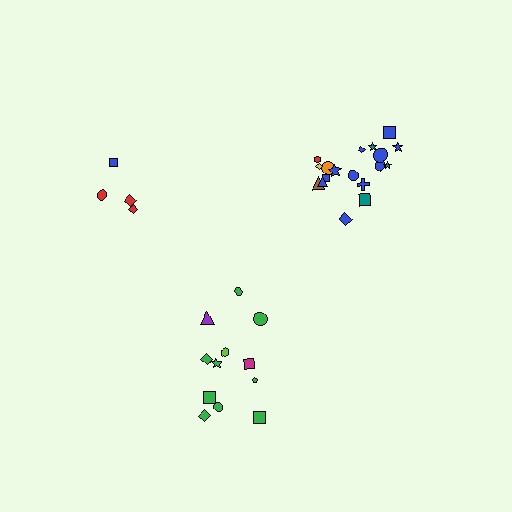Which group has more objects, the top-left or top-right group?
The top-right group.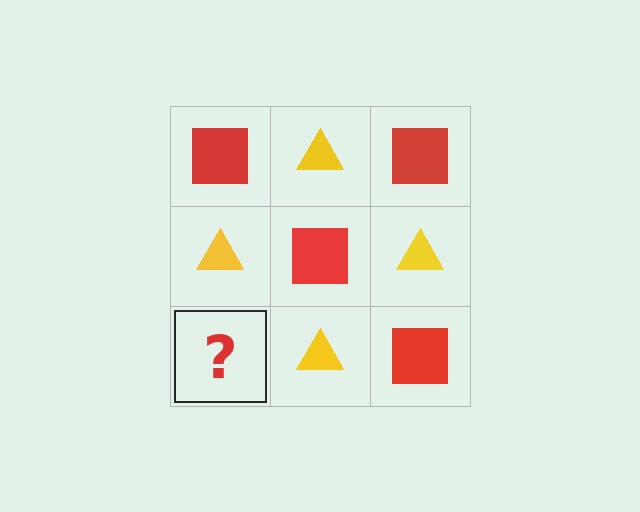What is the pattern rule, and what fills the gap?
The rule is that it alternates red square and yellow triangle in a checkerboard pattern. The gap should be filled with a red square.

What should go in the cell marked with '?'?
The missing cell should contain a red square.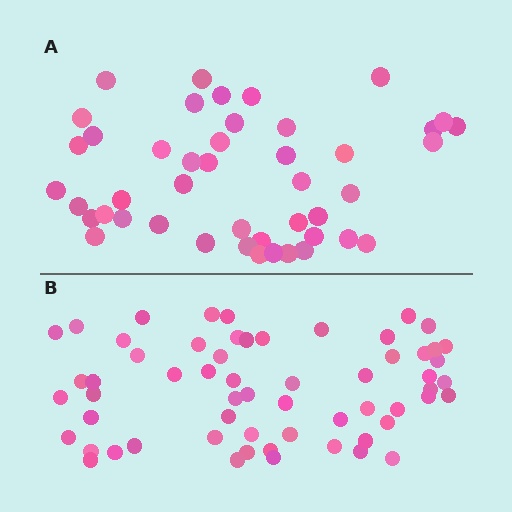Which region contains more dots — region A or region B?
Region B (the bottom region) has more dots.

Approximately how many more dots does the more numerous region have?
Region B has approximately 15 more dots than region A.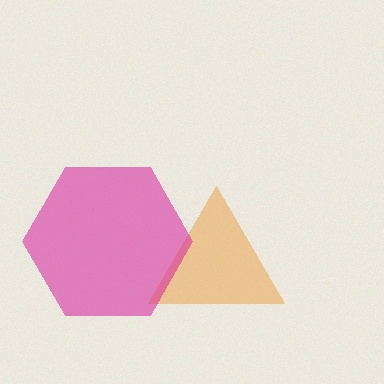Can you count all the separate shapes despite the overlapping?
Yes, there are 2 separate shapes.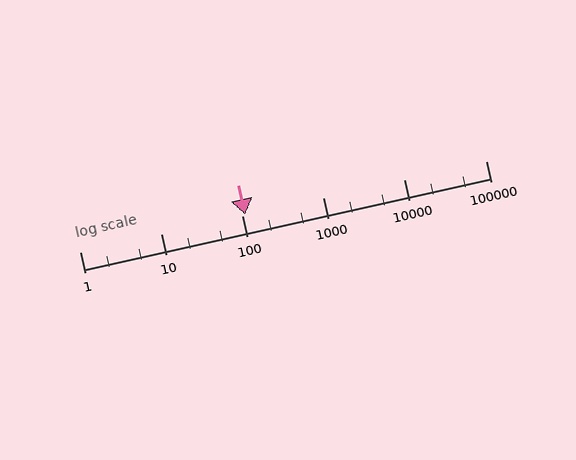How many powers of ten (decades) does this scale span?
The scale spans 5 decades, from 1 to 100000.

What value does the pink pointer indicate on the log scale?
The pointer indicates approximately 110.